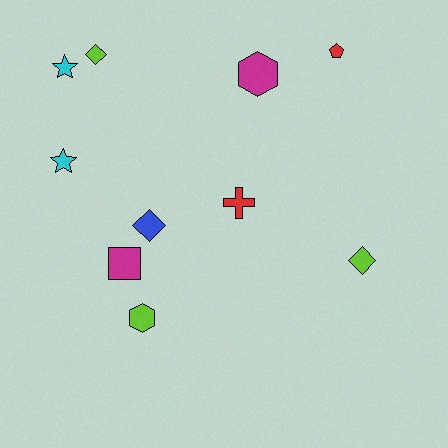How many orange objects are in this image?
There are no orange objects.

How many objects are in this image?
There are 10 objects.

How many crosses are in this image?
There is 1 cross.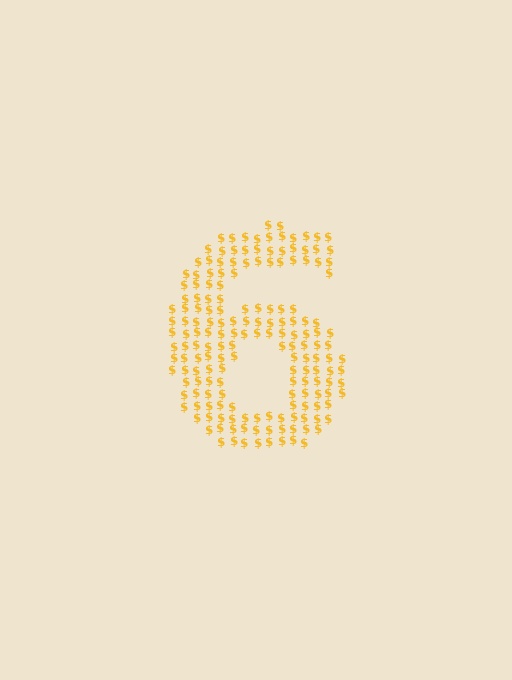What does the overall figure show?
The overall figure shows the digit 6.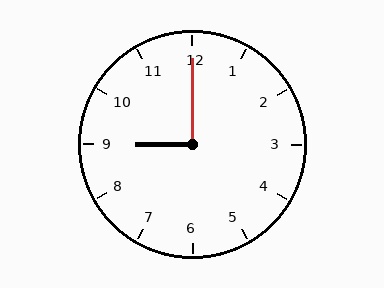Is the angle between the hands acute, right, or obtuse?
It is right.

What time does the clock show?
9:00.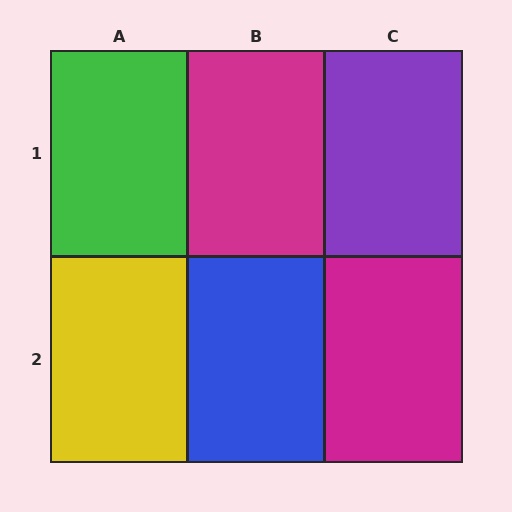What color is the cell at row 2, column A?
Yellow.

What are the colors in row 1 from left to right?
Green, magenta, purple.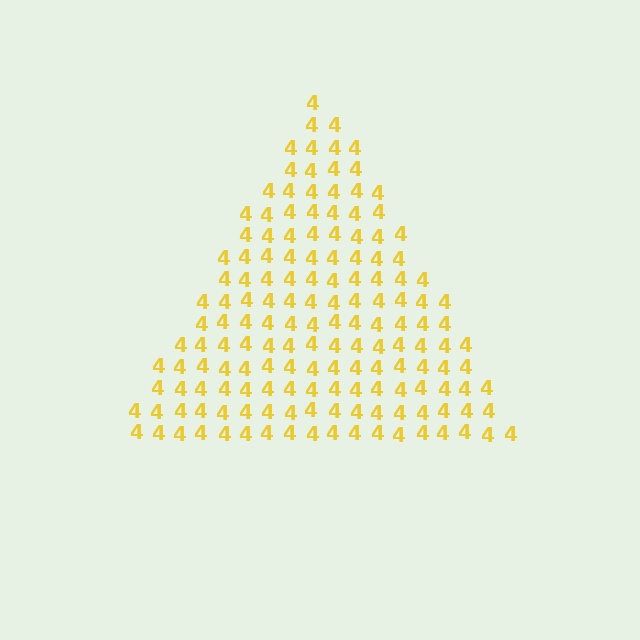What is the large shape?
The large shape is a triangle.